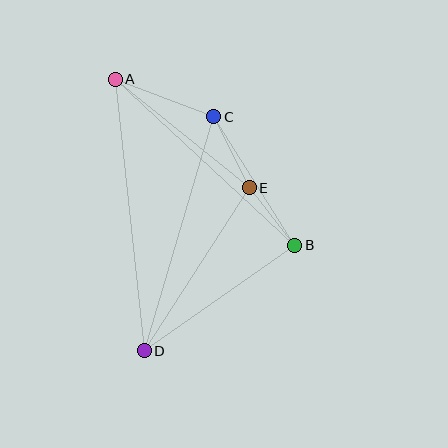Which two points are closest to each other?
Points B and E are closest to each other.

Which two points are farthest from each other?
Points A and D are farthest from each other.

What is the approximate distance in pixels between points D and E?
The distance between D and E is approximately 194 pixels.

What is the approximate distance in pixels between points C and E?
The distance between C and E is approximately 79 pixels.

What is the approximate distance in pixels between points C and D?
The distance between C and D is approximately 244 pixels.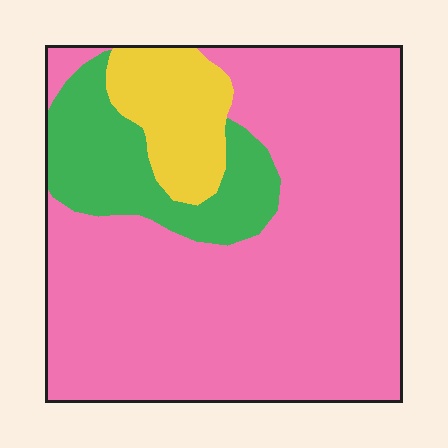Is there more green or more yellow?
Green.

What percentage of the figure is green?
Green takes up about one sixth (1/6) of the figure.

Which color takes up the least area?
Yellow, at roughly 10%.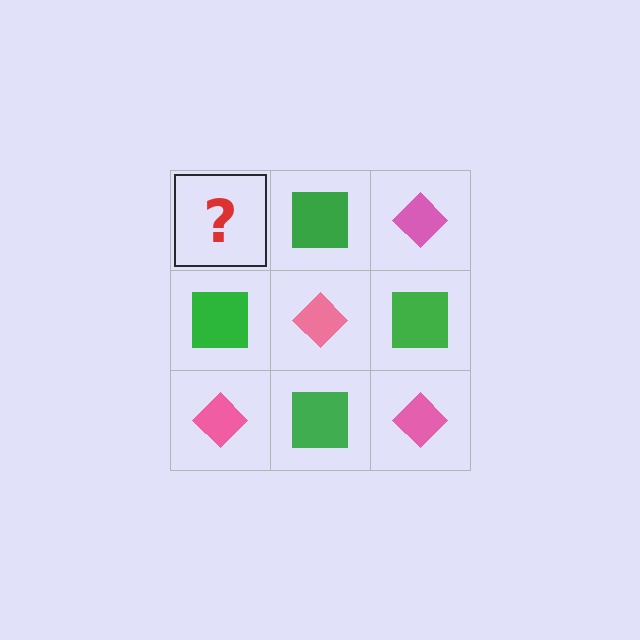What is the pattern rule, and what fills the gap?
The rule is that it alternates pink diamond and green square in a checkerboard pattern. The gap should be filled with a pink diamond.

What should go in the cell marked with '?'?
The missing cell should contain a pink diamond.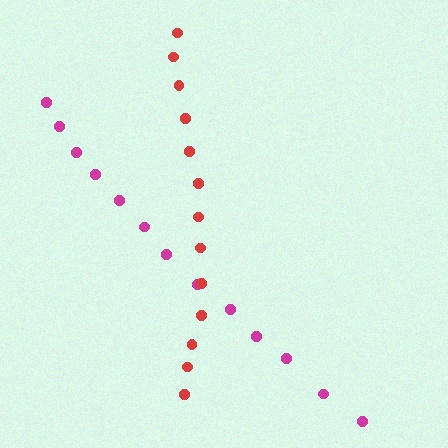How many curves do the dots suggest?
There are 2 distinct paths.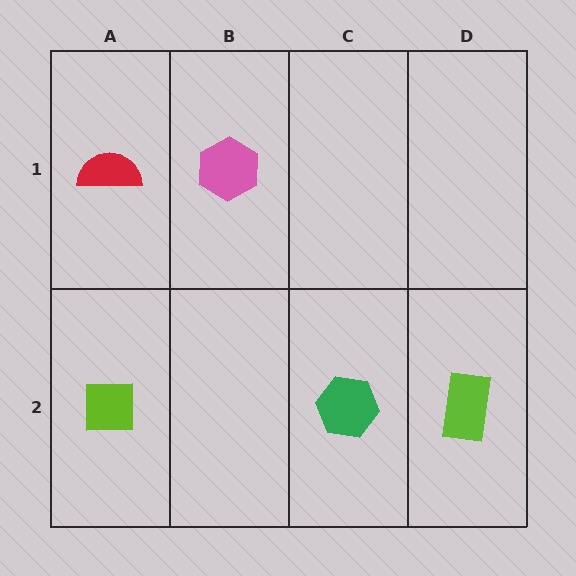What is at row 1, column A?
A red semicircle.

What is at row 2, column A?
A lime square.